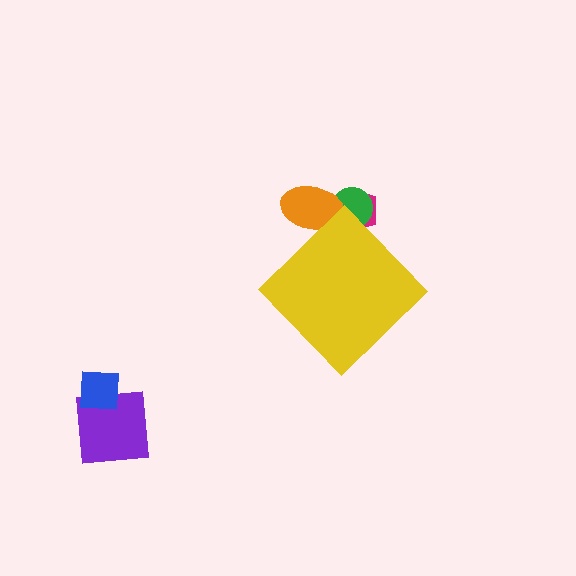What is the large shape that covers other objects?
A yellow diamond.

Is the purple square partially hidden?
No, the purple square is fully visible.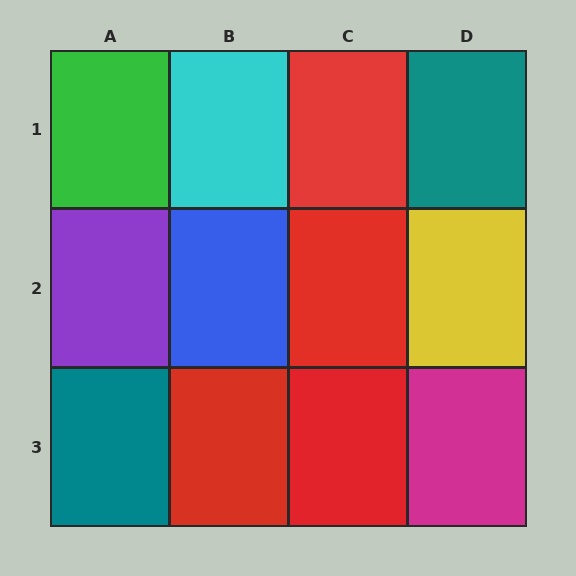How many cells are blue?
1 cell is blue.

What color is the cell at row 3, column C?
Red.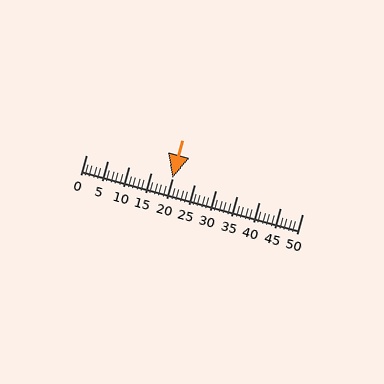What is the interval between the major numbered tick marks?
The major tick marks are spaced 5 units apart.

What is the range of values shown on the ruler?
The ruler shows values from 0 to 50.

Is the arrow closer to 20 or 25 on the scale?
The arrow is closer to 20.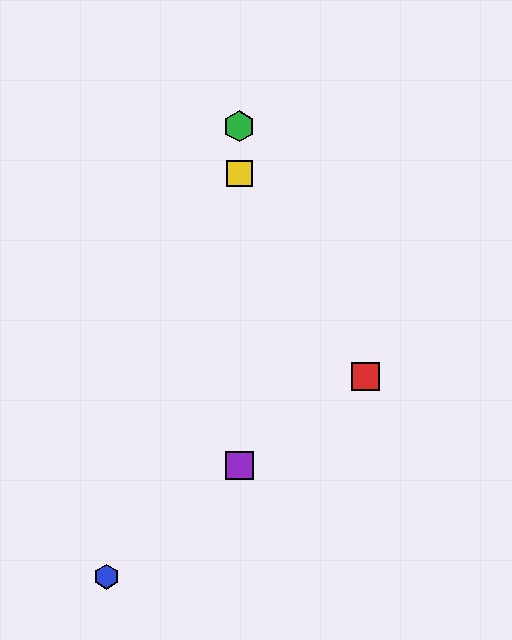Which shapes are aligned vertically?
The green hexagon, the yellow square, the purple square are aligned vertically.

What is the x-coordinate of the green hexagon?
The green hexagon is at x≈239.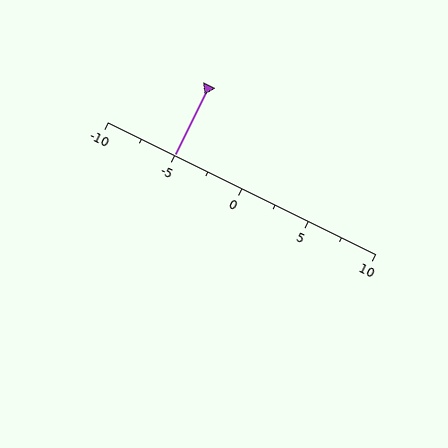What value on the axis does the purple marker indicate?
The marker indicates approximately -5.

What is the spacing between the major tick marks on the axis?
The major ticks are spaced 5 apart.